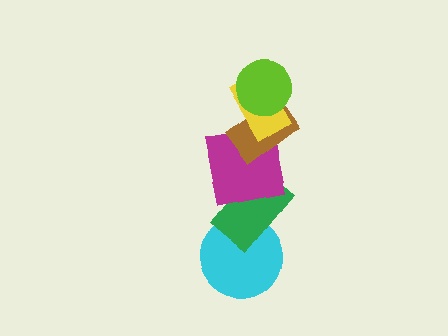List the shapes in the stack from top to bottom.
From top to bottom: the lime circle, the yellow rectangle, the brown rectangle, the magenta square, the green rectangle, the cyan circle.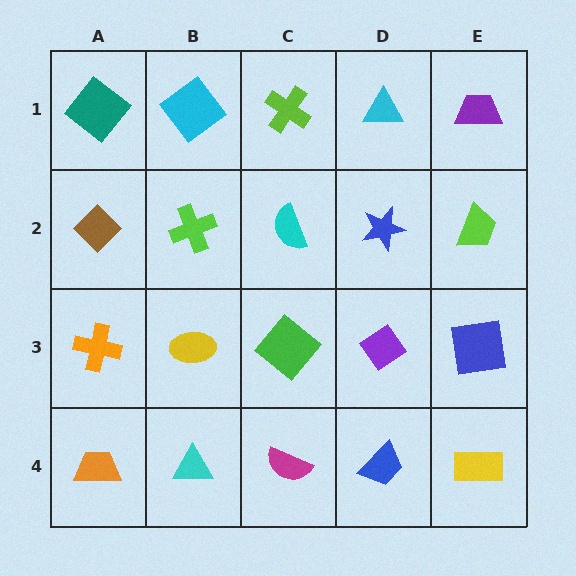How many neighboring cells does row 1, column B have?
3.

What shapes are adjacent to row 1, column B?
A lime cross (row 2, column B), a teal diamond (row 1, column A), a lime cross (row 1, column C).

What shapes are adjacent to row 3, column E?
A lime trapezoid (row 2, column E), a yellow rectangle (row 4, column E), a purple diamond (row 3, column D).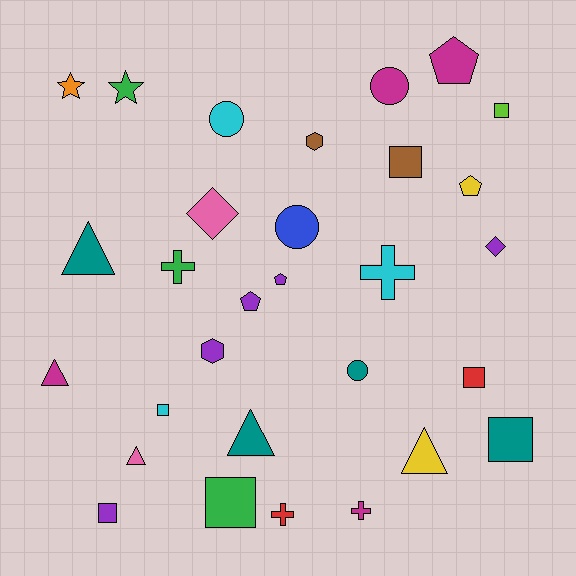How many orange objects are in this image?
There is 1 orange object.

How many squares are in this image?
There are 7 squares.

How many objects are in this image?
There are 30 objects.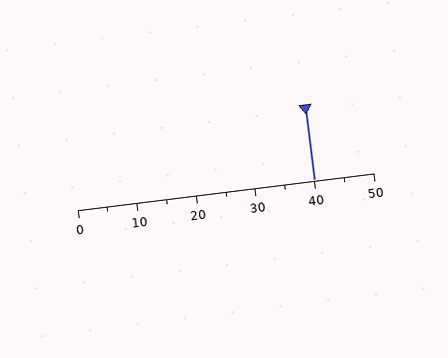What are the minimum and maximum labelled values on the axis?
The axis runs from 0 to 50.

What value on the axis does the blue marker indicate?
The marker indicates approximately 40.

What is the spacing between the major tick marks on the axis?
The major ticks are spaced 10 apart.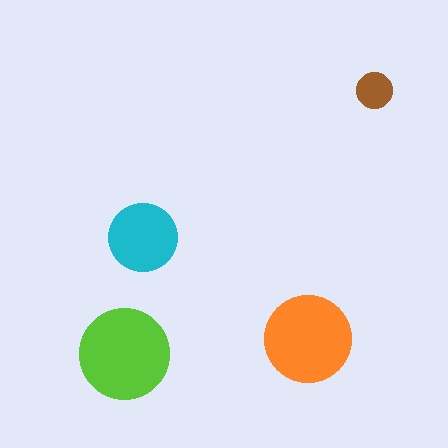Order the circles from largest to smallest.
the lime one, the orange one, the cyan one, the brown one.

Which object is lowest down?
The lime circle is bottommost.